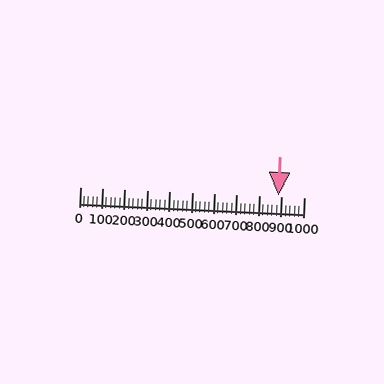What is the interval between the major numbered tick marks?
The major tick marks are spaced 100 units apart.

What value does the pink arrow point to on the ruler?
The pink arrow points to approximately 885.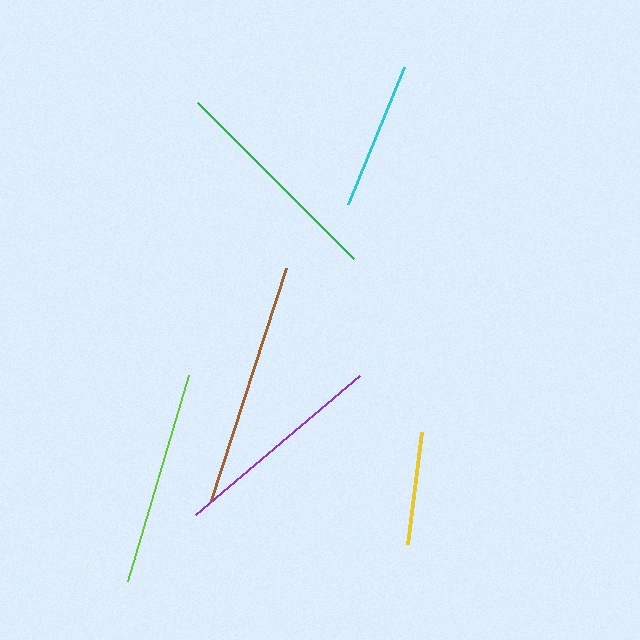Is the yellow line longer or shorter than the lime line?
The lime line is longer than the yellow line.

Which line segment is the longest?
The brown line is the longest at approximately 244 pixels.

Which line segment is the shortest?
The yellow line is the shortest at approximately 113 pixels.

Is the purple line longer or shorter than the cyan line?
The purple line is longer than the cyan line.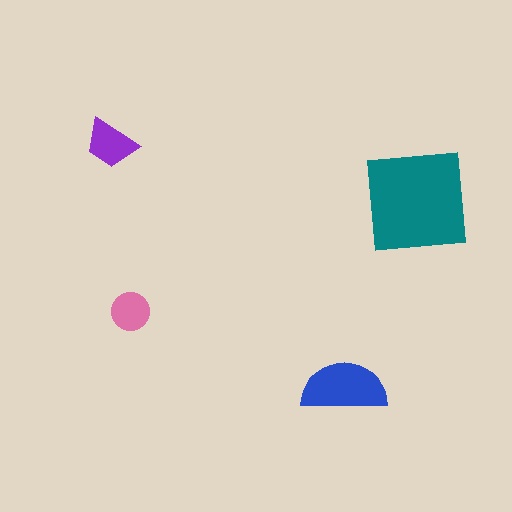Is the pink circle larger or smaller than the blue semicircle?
Smaller.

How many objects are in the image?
There are 4 objects in the image.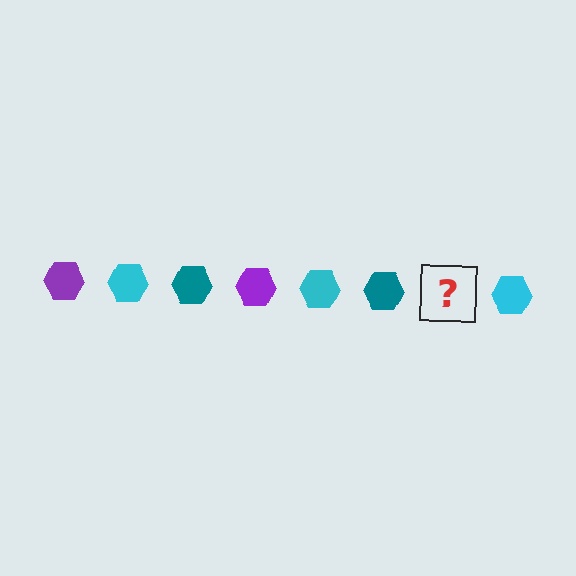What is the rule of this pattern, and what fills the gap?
The rule is that the pattern cycles through purple, cyan, teal hexagons. The gap should be filled with a purple hexagon.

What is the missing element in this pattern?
The missing element is a purple hexagon.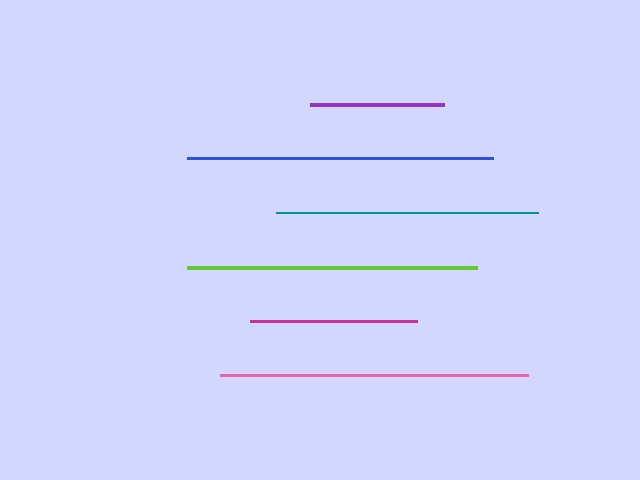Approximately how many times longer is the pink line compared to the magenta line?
The pink line is approximately 1.8 times the length of the magenta line.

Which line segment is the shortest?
The purple line is the shortest at approximately 134 pixels.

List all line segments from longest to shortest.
From longest to shortest: pink, blue, lime, teal, magenta, purple.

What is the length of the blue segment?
The blue segment is approximately 306 pixels long.